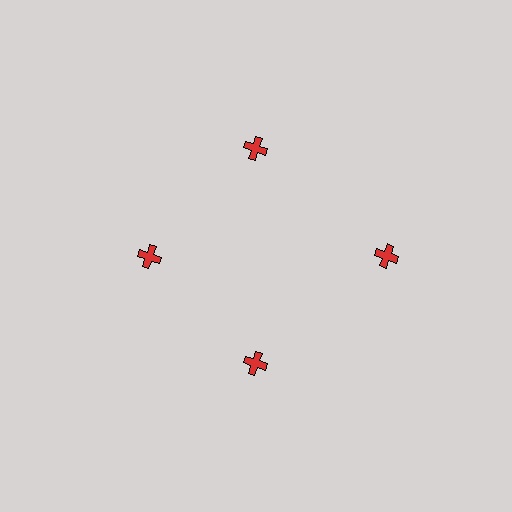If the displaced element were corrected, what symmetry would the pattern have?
It would have 4-fold rotational symmetry — the pattern would map onto itself every 90 degrees.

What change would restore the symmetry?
The symmetry would be restored by moving it inward, back onto the ring so that all 4 crosses sit at equal angles and equal distance from the center.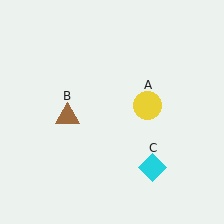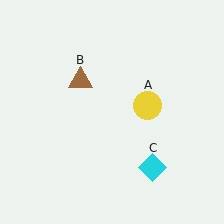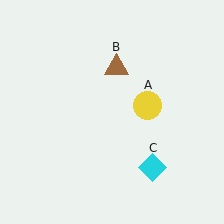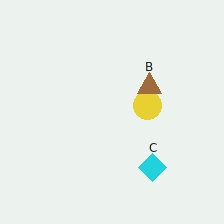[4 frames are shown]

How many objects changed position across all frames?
1 object changed position: brown triangle (object B).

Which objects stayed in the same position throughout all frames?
Yellow circle (object A) and cyan diamond (object C) remained stationary.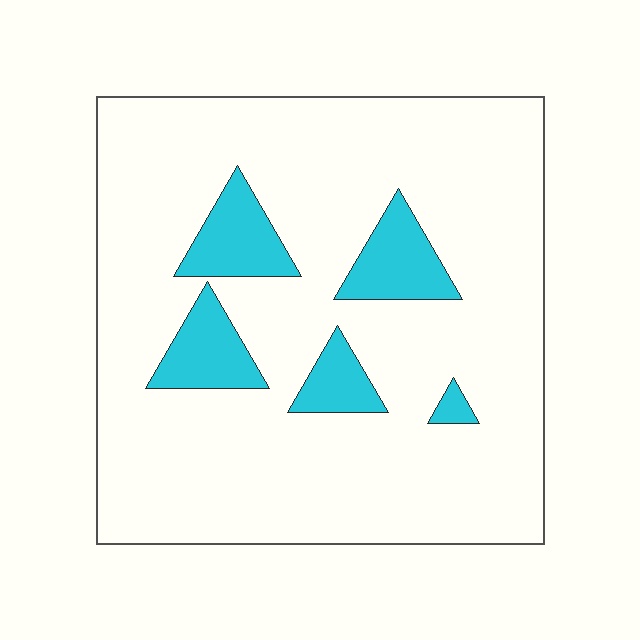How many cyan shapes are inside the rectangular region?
5.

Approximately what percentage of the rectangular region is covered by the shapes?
Approximately 15%.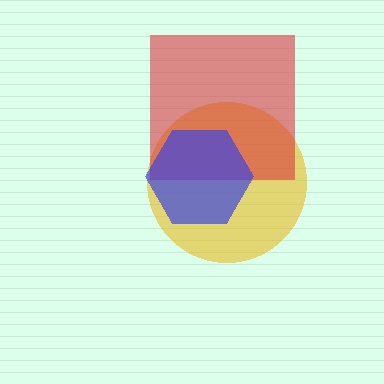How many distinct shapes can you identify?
There are 3 distinct shapes: a yellow circle, a red square, a blue hexagon.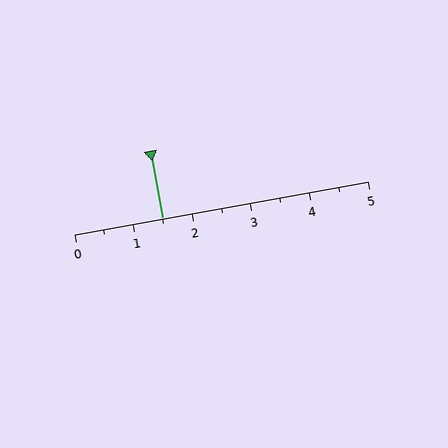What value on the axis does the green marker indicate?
The marker indicates approximately 1.5.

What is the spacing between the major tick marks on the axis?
The major ticks are spaced 1 apart.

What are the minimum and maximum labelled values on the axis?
The axis runs from 0 to 5.